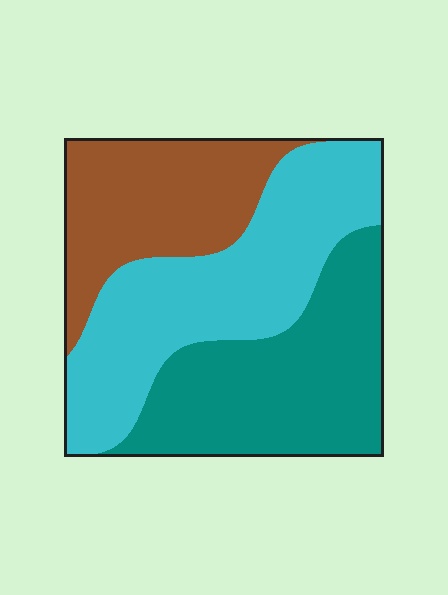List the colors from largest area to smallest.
From largest to smallest: cyan, teal, brown.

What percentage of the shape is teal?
Teal covers around 35% of the shape.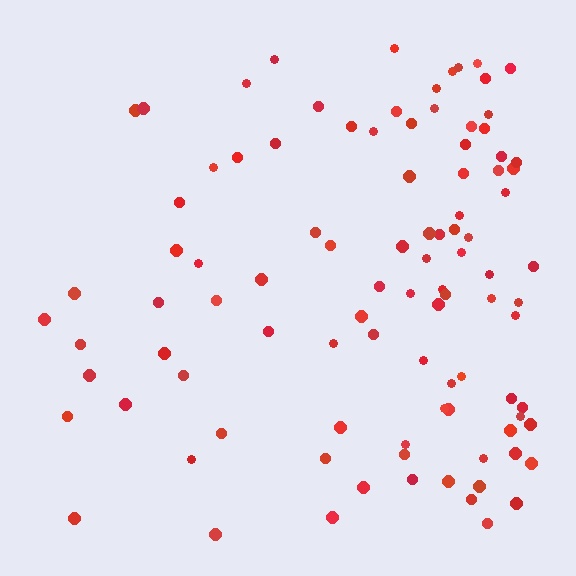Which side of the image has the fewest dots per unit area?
The left.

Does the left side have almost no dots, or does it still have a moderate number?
Still a moderate number, just noticeably fewer than the right.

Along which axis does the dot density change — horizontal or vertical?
Horizontal.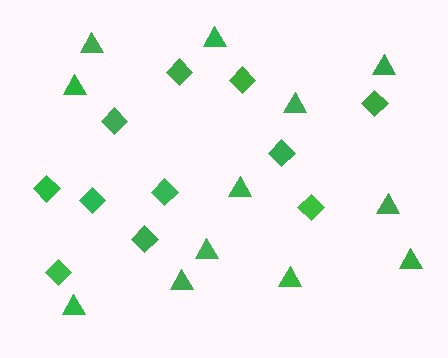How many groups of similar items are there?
There are 2 groups: one group of diamonds (11) and one group of triangles (12).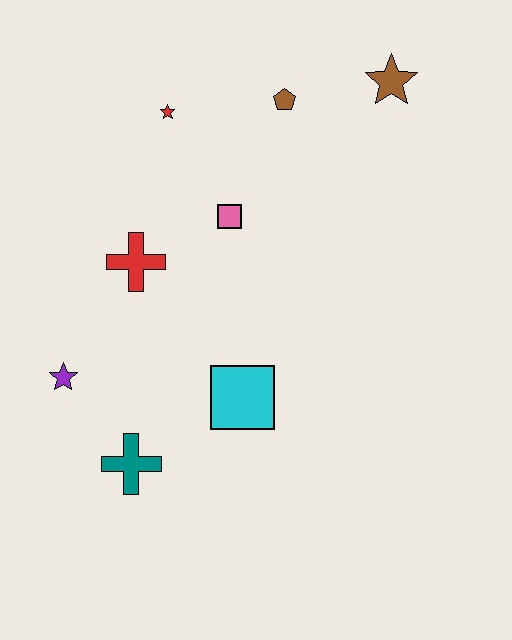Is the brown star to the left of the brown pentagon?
No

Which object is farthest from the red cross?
The brown star is farthest from the red cross.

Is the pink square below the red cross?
No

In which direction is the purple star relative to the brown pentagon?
The purple star is below the brown pentagon.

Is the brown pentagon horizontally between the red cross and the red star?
No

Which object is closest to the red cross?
The pink square is closest to the red cross.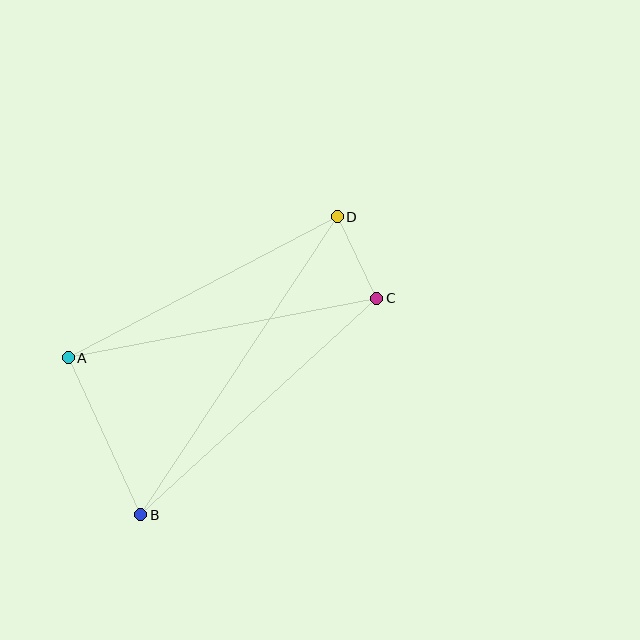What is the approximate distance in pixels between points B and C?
The distance between B and C is approximately 320 pixels.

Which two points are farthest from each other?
Points B and D are farthest from each other.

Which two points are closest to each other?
Points C and D are closest to each other.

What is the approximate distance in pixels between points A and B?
The distance between A and B is approximately 173 pixels.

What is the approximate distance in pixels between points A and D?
The distance between A and D is approximately 304 pixels.